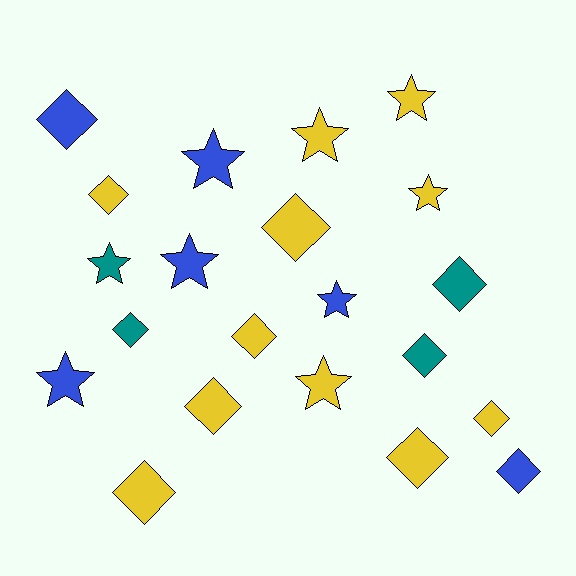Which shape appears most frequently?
Diamond, with 12 objects.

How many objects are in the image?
There are 21 objects.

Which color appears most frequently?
Yellow, with 11 objects.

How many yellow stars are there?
There are 4 yellow stars.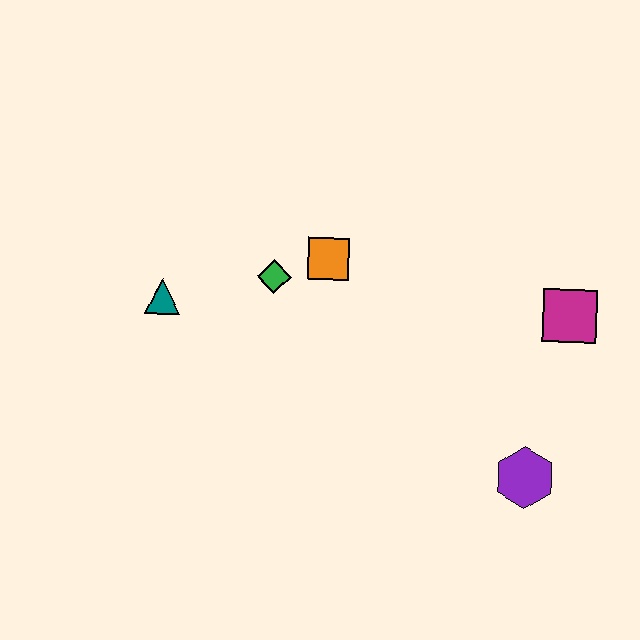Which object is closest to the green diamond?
The orange square is closest to the green diamond.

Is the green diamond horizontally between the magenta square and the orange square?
No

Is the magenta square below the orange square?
Yes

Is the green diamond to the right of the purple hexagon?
No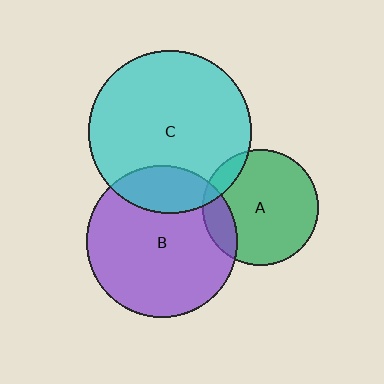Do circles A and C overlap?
Yes.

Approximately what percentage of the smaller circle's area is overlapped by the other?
Approximately 10%.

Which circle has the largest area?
Circle C (cyan).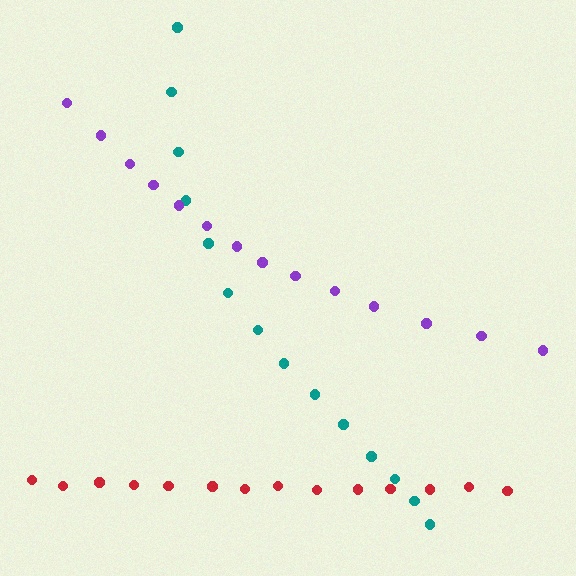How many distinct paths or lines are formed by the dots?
There are 3 distinct paths.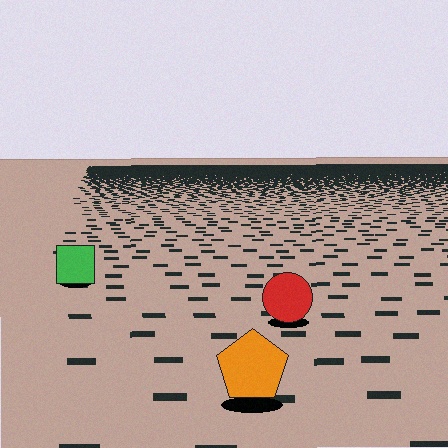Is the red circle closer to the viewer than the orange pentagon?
No. The orange pentagon is closer — you can tell from the texture gradient: the ground texture is coarser near it.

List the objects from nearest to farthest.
From nearest to farthest: the orange pentagon, the red circle, the green square.